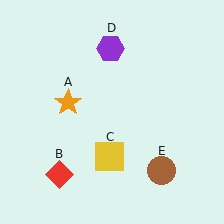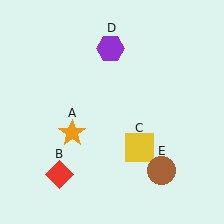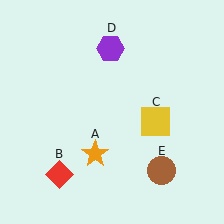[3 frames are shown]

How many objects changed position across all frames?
2 objects changed position: orange star (object A), yellow square (object C).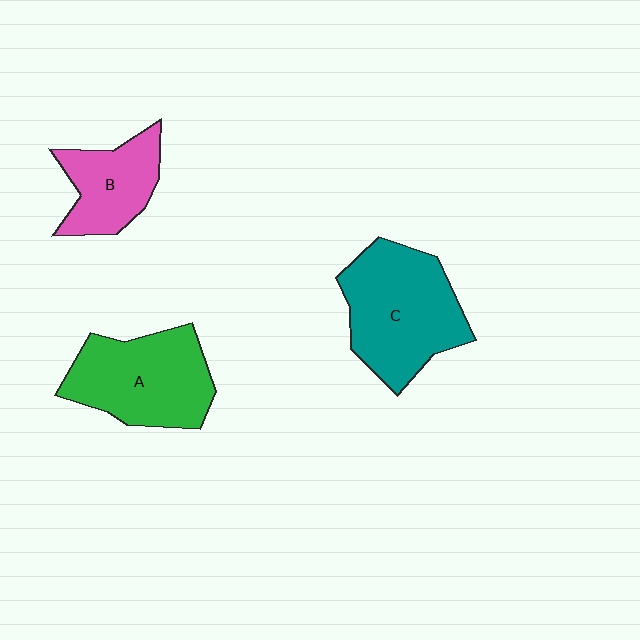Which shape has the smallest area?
Shape B (pink).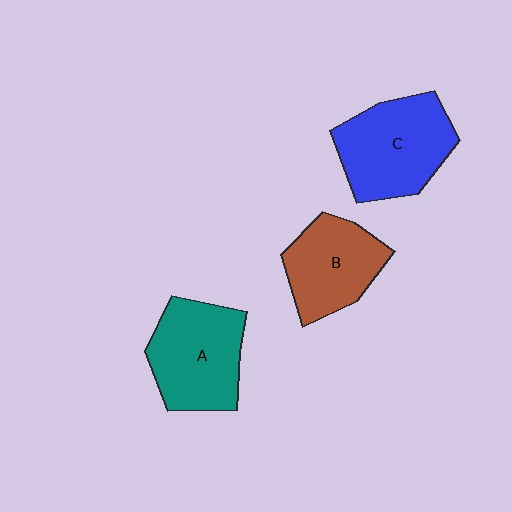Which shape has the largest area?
Shape C (blue).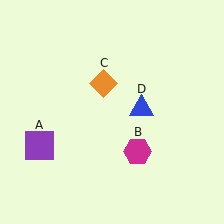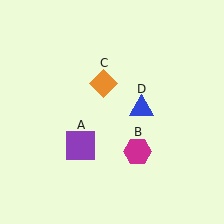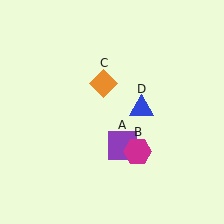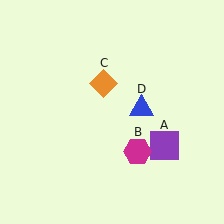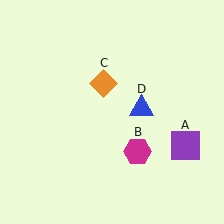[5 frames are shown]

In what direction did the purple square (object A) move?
The purple square (object A) moved right.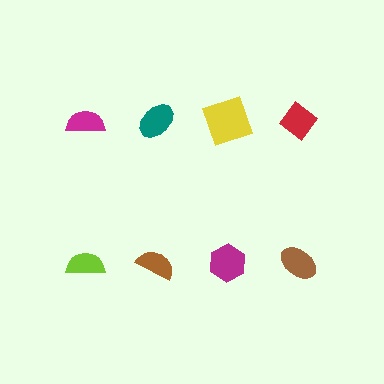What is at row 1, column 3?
A yellow square.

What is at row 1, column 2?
A teal ellipse.